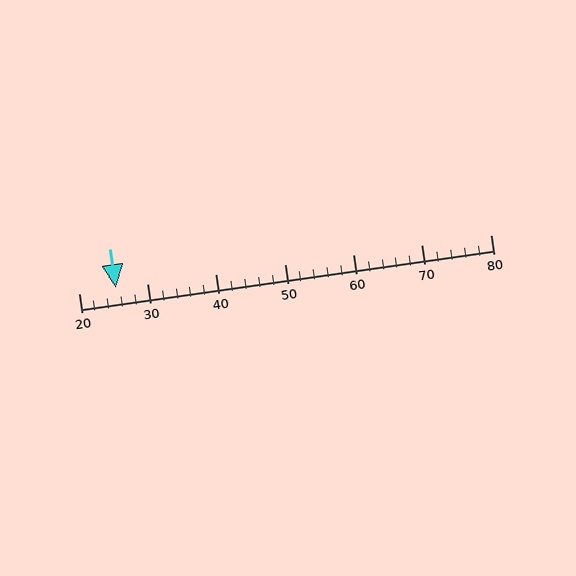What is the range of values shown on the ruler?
The ruler shows values from 20 to 80.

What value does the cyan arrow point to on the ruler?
The cyan arrow points to approximately 25.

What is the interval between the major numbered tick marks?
The major tick marks are spaced 10 units apart.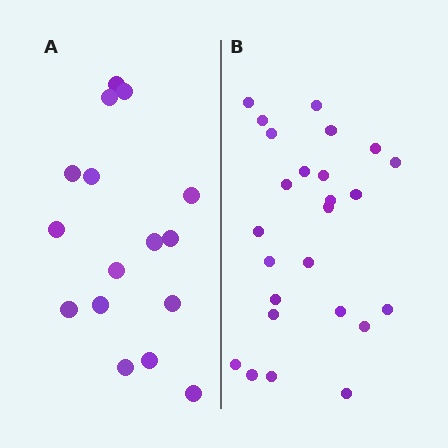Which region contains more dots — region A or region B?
Region B (the right region) has more dots.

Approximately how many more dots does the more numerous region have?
Region B has roughly 8 or so more dots than region A.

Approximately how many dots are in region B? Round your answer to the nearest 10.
About 20 dots. (The exact count is 25, which rounds to 20.)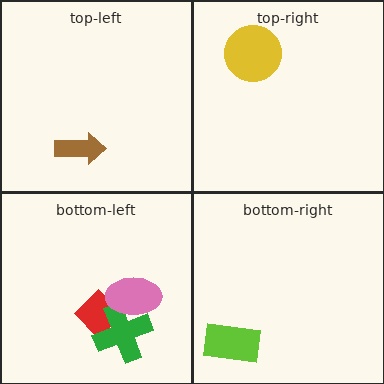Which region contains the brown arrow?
The top-left region.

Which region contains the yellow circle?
The top-right region.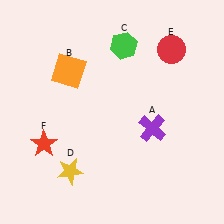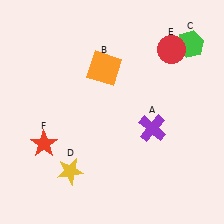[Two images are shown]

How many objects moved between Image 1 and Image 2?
2 objects moved between the two images.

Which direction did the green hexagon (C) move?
The green hexagon (C) moved right.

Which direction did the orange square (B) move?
The orange square (B) moved right.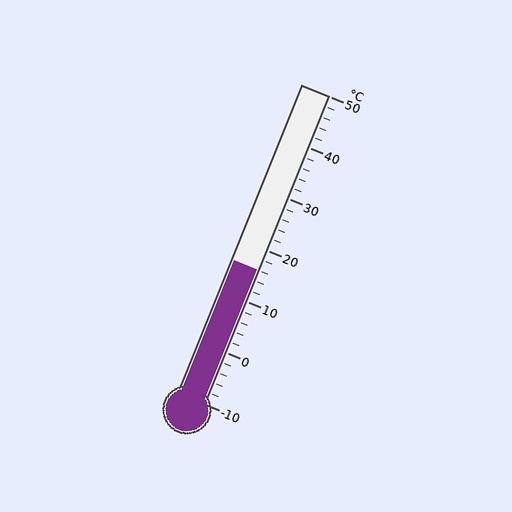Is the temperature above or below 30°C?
The temperature is below 30°C.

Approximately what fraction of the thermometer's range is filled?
The thermometer is filled to approximately 45% of its range.